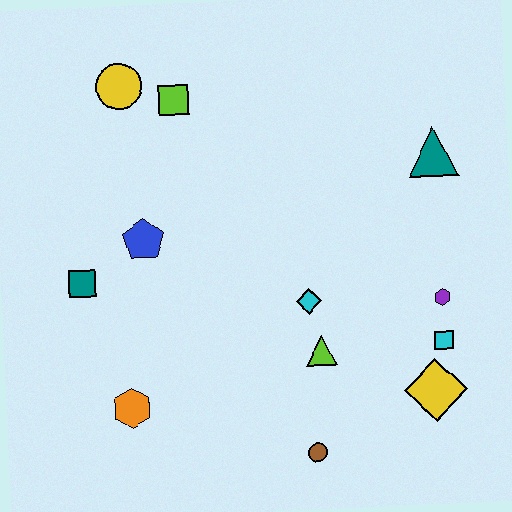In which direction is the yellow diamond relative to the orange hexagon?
The yellow diamond is to the right of the orange hexagon.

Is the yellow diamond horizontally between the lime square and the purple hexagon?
Yes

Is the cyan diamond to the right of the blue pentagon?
Yes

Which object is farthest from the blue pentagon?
The yellow diamond is farthest from the blue pentagon.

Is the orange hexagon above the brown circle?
Yes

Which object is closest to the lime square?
The yellow circle is closest to the lime square.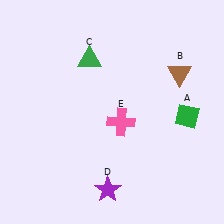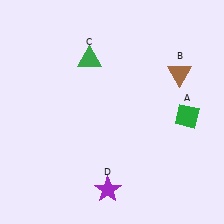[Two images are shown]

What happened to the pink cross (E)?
The pink cross (E) was removed in Image 2. It was in the bottom-right area of Image 1.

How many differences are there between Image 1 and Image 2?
There is 1 difference between the two images.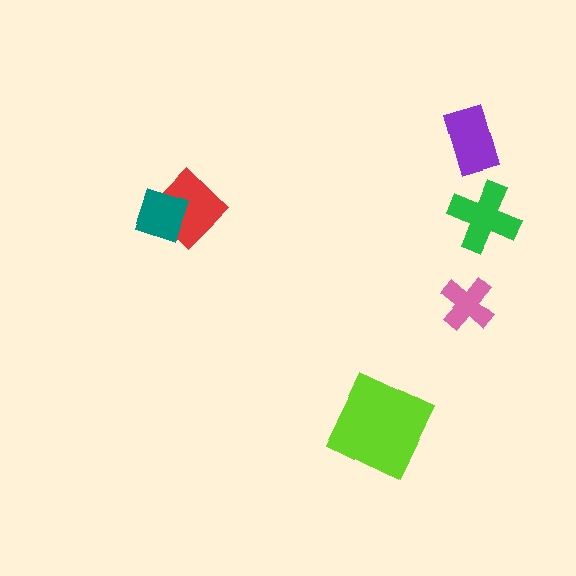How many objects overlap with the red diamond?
1 object overlaps with the red diamond.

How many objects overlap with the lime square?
0 objects overlap with the lime square.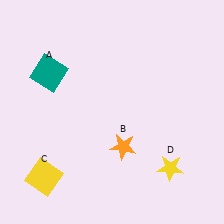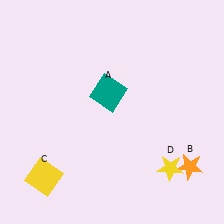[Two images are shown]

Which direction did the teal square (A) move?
The teal square (A) moved right.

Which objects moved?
The objects that moved are: the teal square (A), the orange star (B).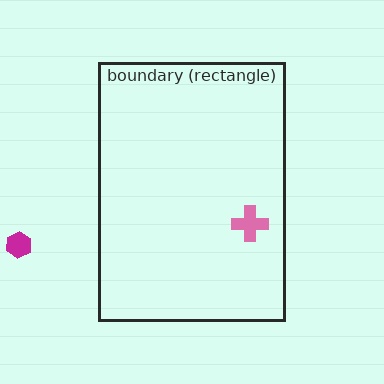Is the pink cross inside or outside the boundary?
Inside.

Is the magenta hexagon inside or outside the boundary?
Outside.